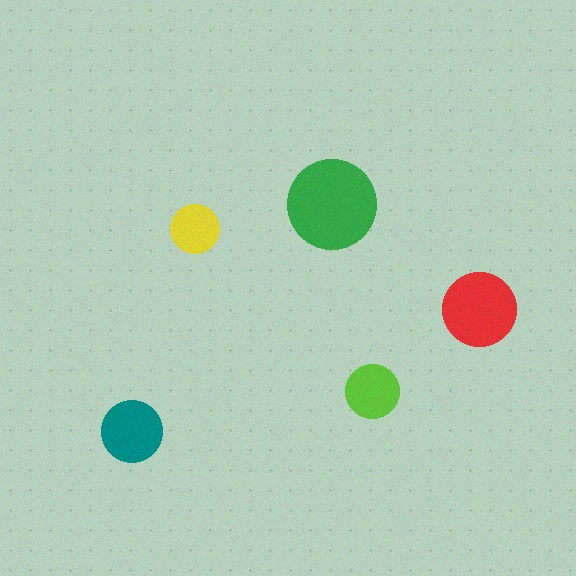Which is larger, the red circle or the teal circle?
The red one.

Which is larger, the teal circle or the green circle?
The green one.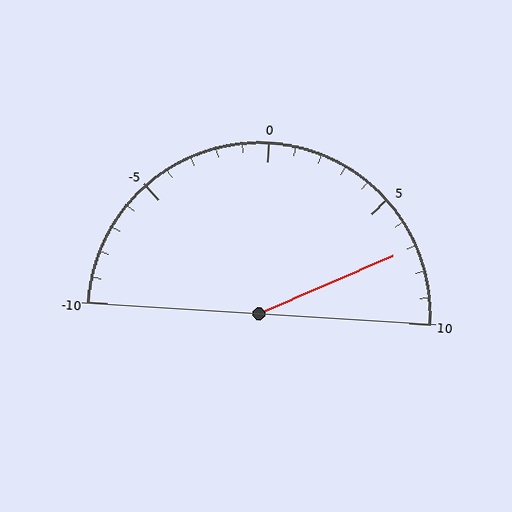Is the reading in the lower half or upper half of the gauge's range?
The reading is in the upper half of the range (-10 to 10).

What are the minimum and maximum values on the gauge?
The gauge ranges from -10 to 10.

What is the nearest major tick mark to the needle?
The nearest major tick mark is 5.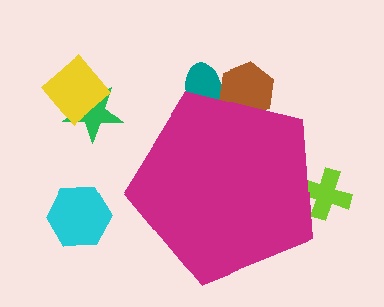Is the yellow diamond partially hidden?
No, the yellow diamond is fully visible.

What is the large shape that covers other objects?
A magenta pentagon.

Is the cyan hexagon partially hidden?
No, the cyan hexagon is fully visible.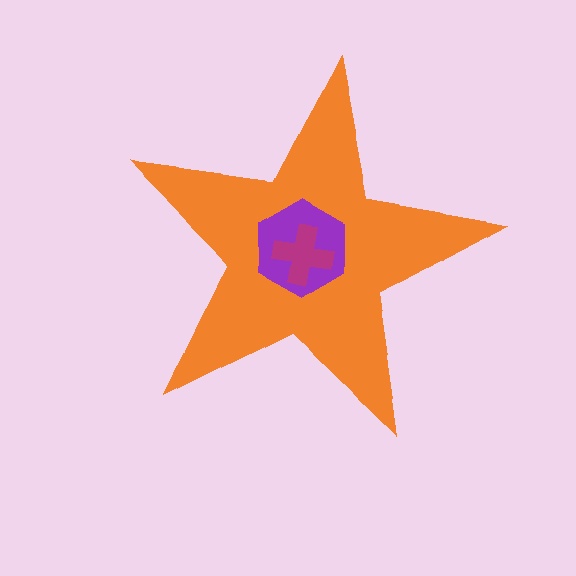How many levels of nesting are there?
3.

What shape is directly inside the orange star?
The purple hexagon.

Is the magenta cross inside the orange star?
Yes.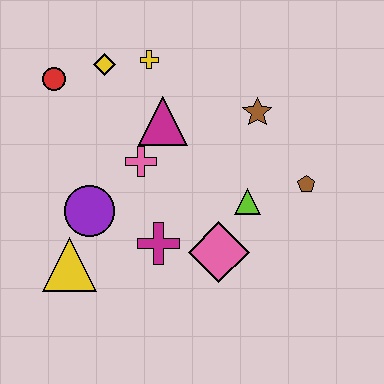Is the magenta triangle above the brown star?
No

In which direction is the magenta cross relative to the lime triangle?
The magenta cross is to the left of the lime triangle.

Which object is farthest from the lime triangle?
The red circle is farthest from the lime triangle.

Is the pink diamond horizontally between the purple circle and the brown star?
Yes